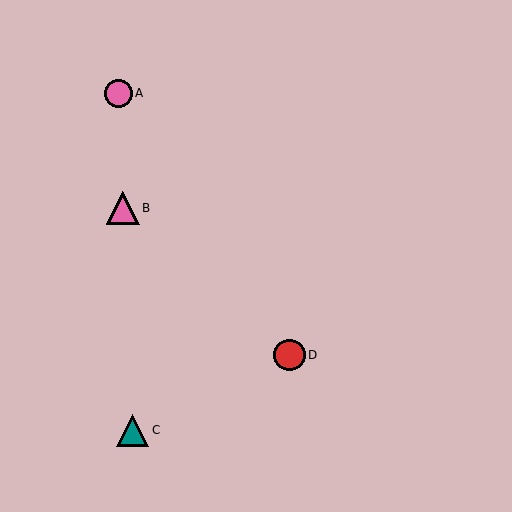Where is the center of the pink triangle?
The center of the pink triangle is at (123, 208).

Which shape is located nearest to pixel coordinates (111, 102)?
The pink circle (labeled A) at (118, 93) is nearest to that location.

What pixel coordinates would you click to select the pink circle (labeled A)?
Click at (118, 93) to select the pink circle A.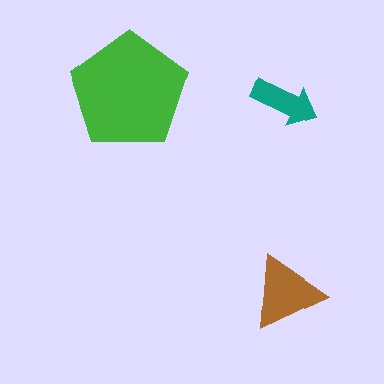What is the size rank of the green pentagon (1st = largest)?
1st.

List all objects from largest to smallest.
The green pentagon, the brown triangle, the teal arrow.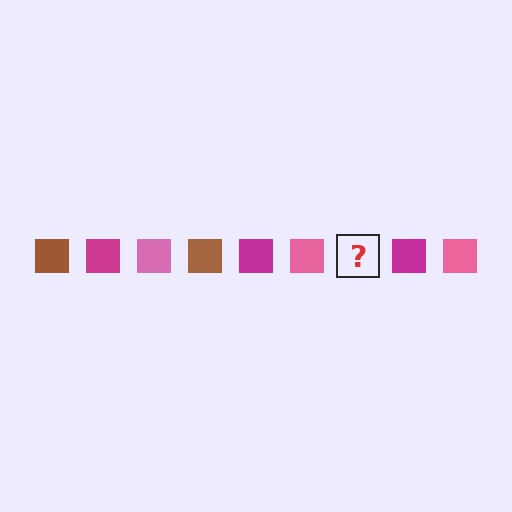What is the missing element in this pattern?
The missing element is a brown square.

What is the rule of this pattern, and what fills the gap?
The rule is that the pattern cycles through brown, magenta, pink squares. The gap should be filled with a brown square.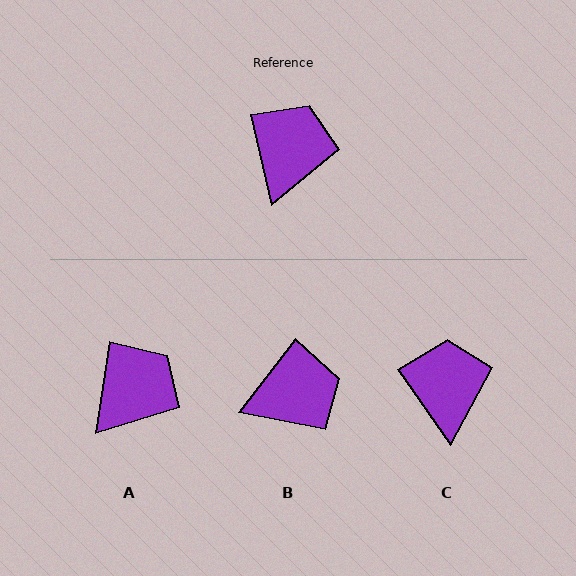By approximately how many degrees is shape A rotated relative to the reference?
Approximately 22 degrees clockwise.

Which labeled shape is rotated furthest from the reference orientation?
B, about 50 degrees away.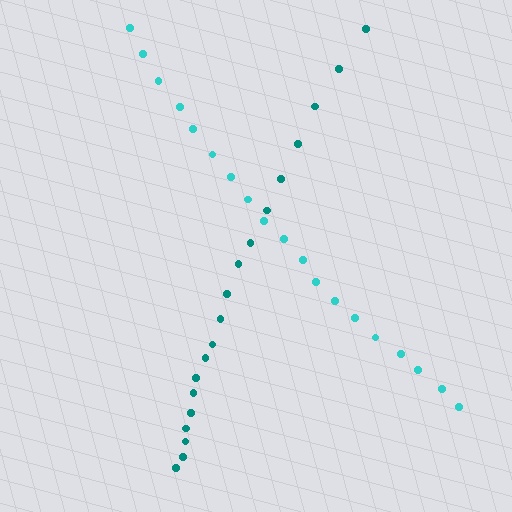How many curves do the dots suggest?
There are 2 distinct paths.